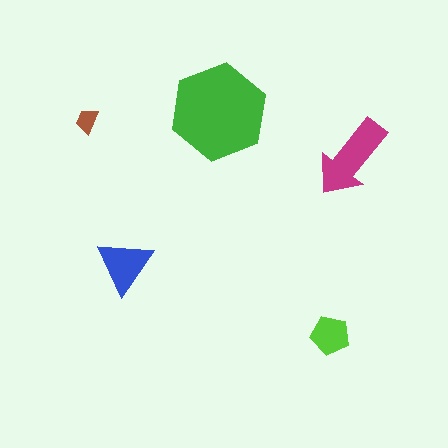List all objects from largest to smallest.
The green hexagon, the magenta arrow, the blue triangle, the lime pentagon, the brown trapezoid.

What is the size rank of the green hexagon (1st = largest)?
1st.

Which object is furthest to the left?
The brown trapezoid is leftmost.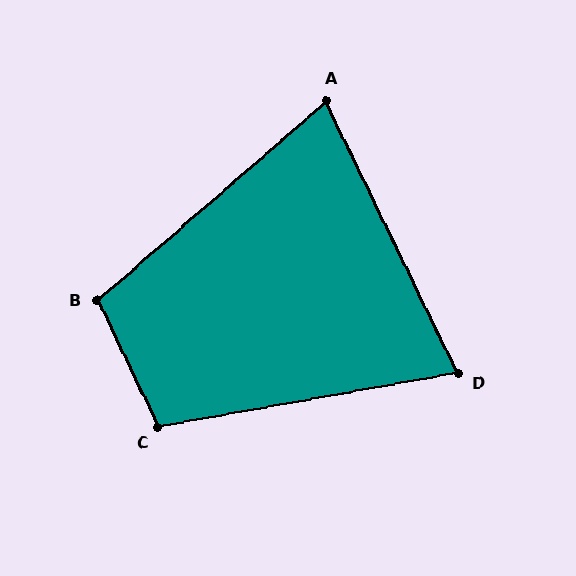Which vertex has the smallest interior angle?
D, at approximately 74 degrees.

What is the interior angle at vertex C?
Approximately 105 degrees (obtuse).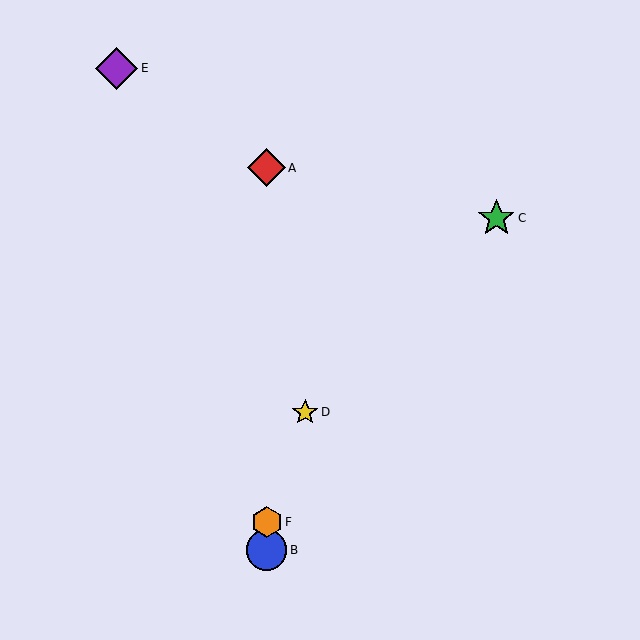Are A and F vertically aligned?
Yes, both are at x≈267.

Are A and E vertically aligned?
No, A is at x≈267 and E is at x≈117.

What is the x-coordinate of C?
Object C is at x≈496.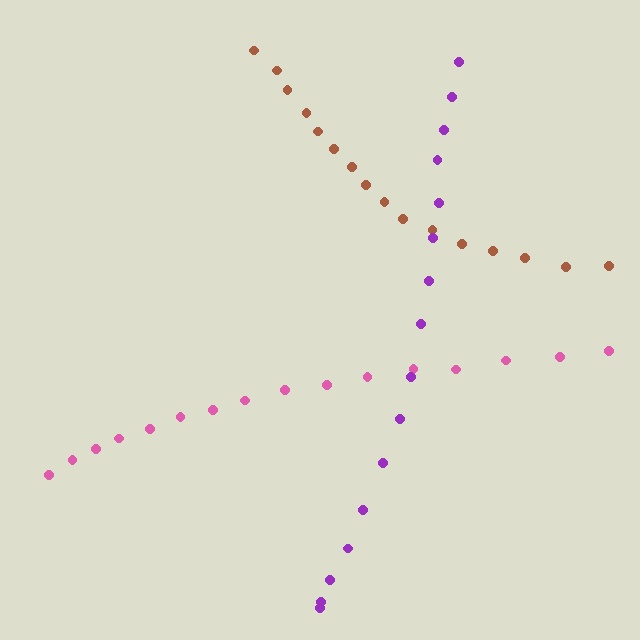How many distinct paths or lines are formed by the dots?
There are 3 distinct paths.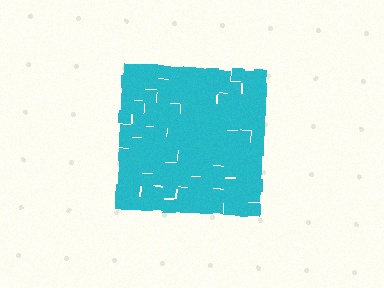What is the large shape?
The large shape is a square.